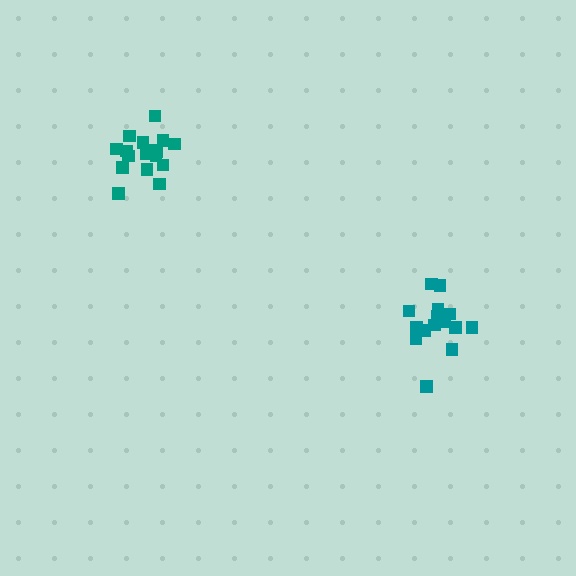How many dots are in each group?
Group 1: 17 dots, Group 2: 15 dots (32 total).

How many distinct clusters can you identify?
There are 2 distinct clusters.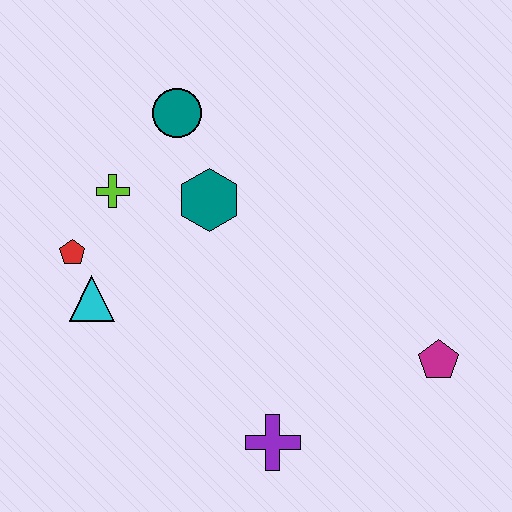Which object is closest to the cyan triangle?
The red pentagon is closest to the cyan triangle.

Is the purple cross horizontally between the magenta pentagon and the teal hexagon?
Yes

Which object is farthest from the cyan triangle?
The magenta pentagon is farthest from the cyan triangle.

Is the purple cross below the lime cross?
Yes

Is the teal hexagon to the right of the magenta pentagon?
No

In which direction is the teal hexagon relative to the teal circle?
The teal hexagon is below the teal circle.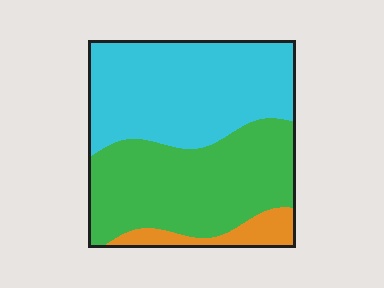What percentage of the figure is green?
Green takes up between a third and a half of the figure.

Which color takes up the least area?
Orange, at roughly 10%.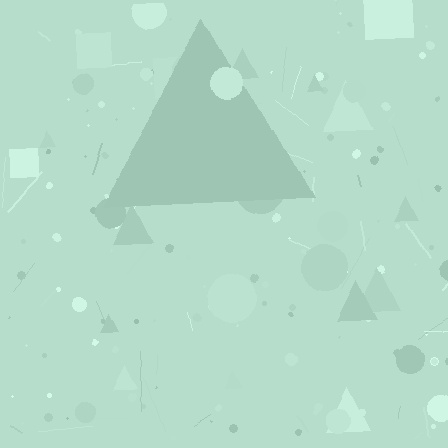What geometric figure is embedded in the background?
A triangle is embedded in the background.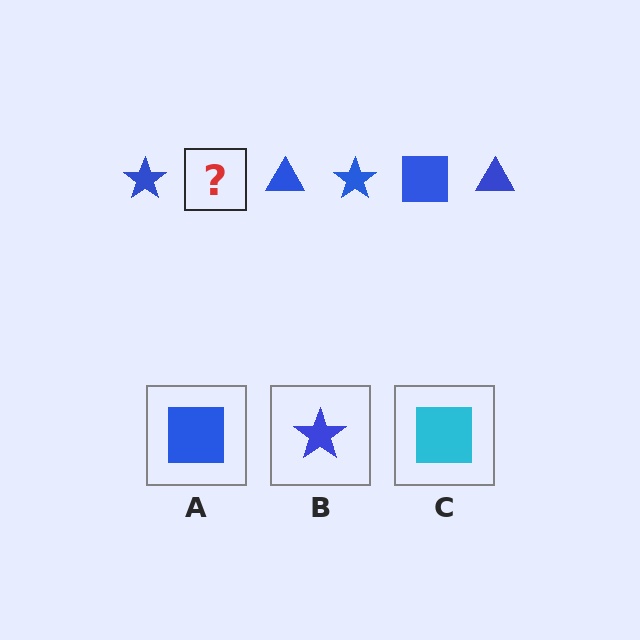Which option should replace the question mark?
Option A.